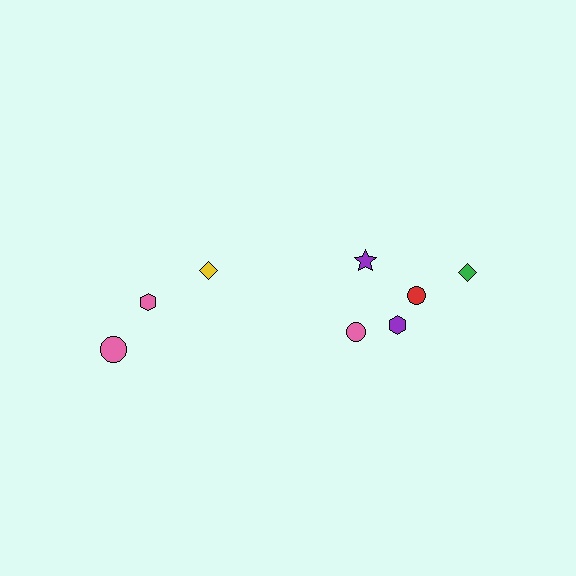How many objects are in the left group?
There are 3 objects.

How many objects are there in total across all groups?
There are 8 objects.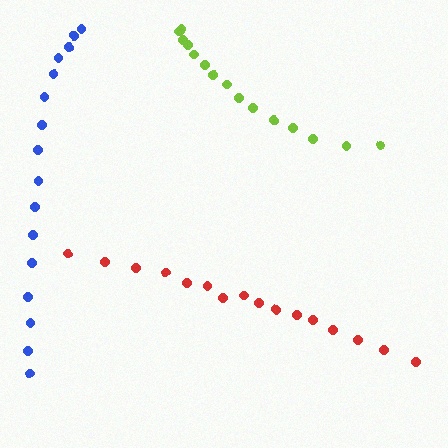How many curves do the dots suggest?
There are 3 distinct paths.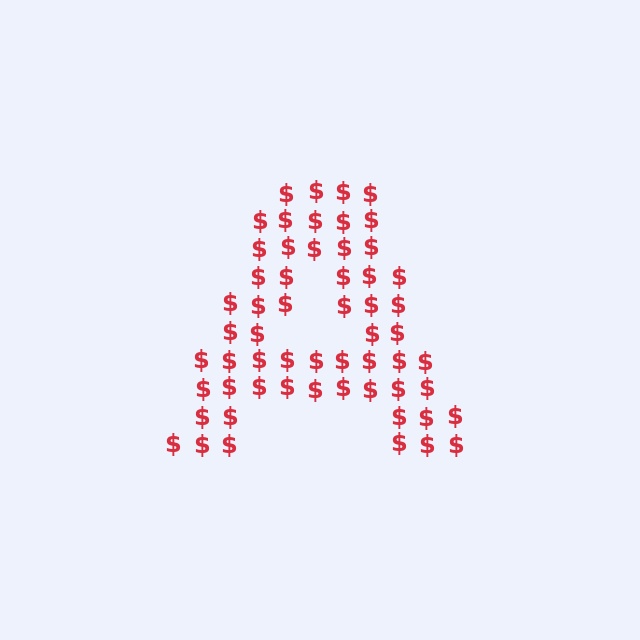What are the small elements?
The small elements are dollar signs.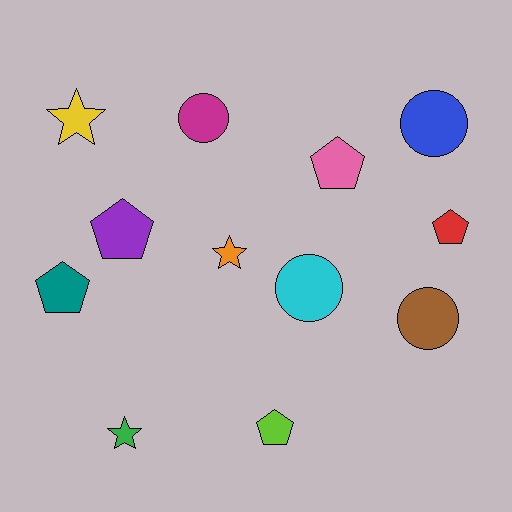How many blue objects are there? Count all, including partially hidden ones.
There is 1 blue object.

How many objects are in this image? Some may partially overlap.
There are 12 objects.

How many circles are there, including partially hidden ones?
There are 4 circles.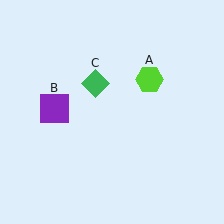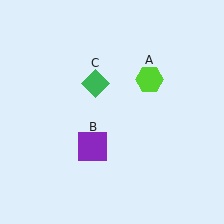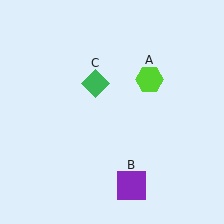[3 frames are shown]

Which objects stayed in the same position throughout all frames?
Lime hexagon (object A) and green diamond (object C) remained stationary.